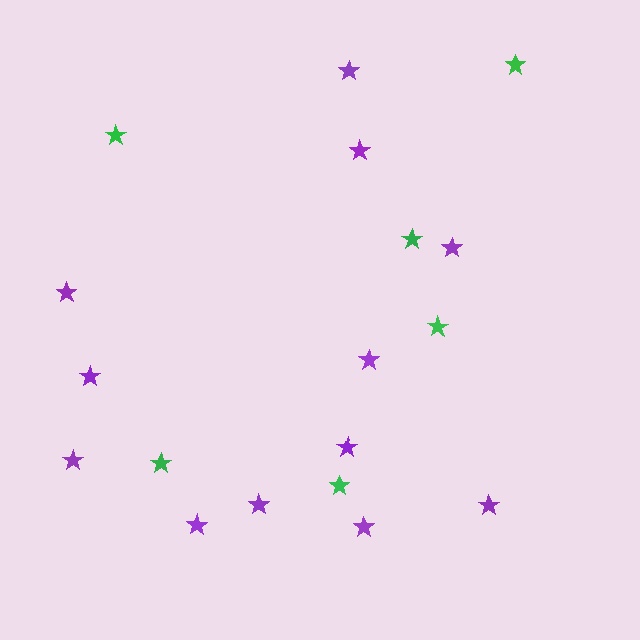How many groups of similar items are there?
There are 2 groups: one group of green stars (6) and one group of purple stars (12).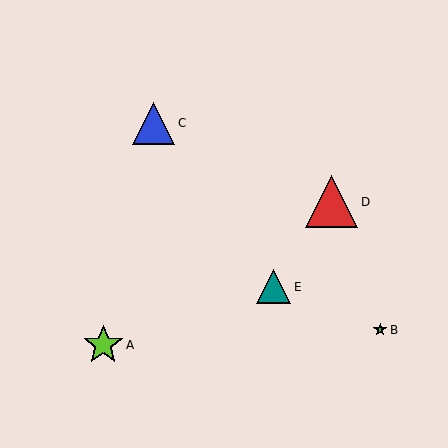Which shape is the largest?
The red triangle (labeled D) is the largest.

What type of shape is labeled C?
Shape C is a blue triangle.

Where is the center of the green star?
The center of the green star is at (380, 330).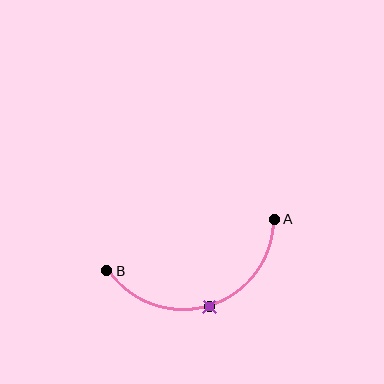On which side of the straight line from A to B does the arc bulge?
The arc bulges below the straight line connecting A and B.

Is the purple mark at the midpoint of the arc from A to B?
Yes. The purple mark lies on the arc at equal arc-length from both A and B — it is the arc midpoint.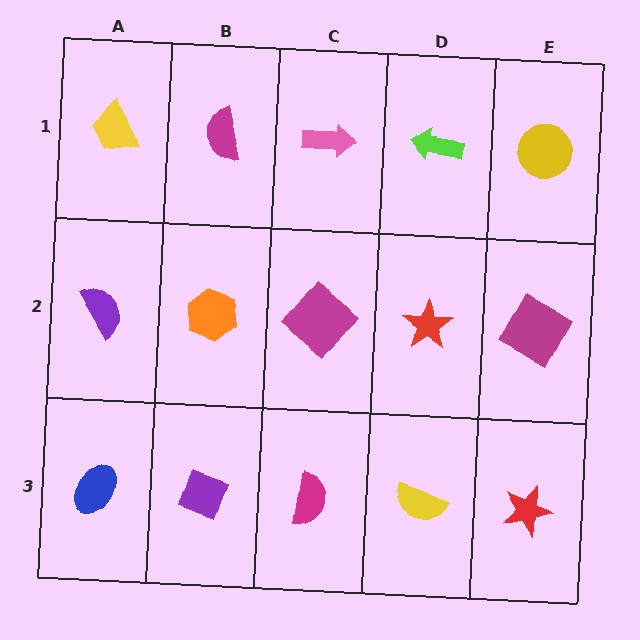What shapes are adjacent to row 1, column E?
A magenta square (row 2, column E), a lime arrow (row 1, column D).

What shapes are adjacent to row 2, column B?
A magenta semicircle (row 1, column B), a purple diamond (row 3, column B), a purple semicircle (row 2, column A), a magenta diamond (row 2, column C).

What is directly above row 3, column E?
A magenta square.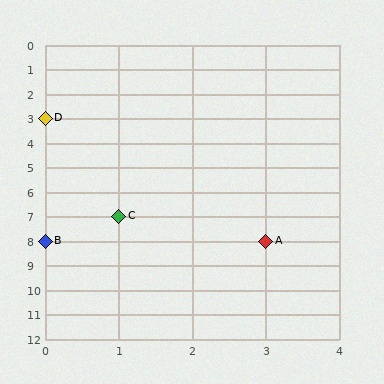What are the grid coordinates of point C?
Point C is at grid coordinates (1, 7).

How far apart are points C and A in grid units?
Points C and A are 2 columns and 1 row apart (about 2.2 grid units diagonally).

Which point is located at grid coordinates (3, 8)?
Point A is at (3, 8).